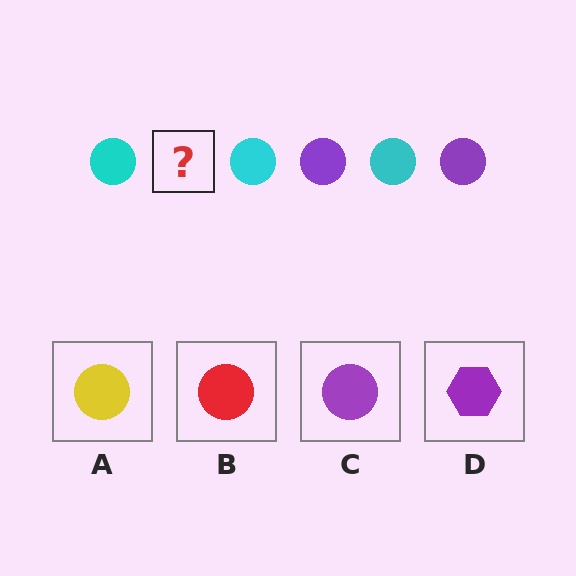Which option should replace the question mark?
Option C.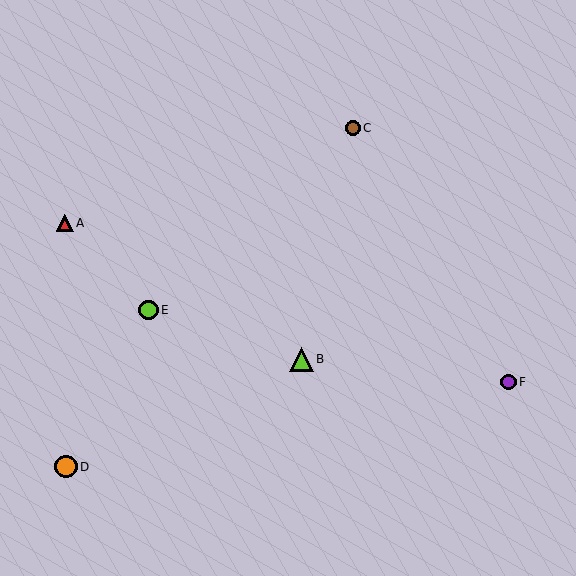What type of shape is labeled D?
Shape D is an orange circle.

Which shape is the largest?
The lime triangle (labeled B) is the largest.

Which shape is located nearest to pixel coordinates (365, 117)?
The brown circle (labeled C) at (353, 128) is nearest to that location.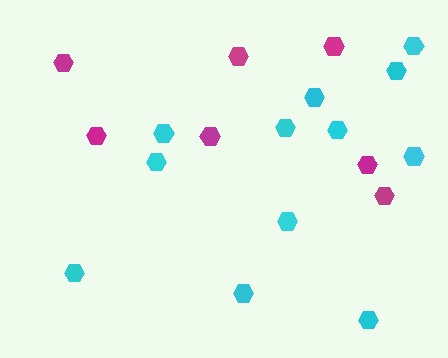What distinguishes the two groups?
There are 2 groups: one group of magenta hexagons (7) and one group of cyan hexagons (12).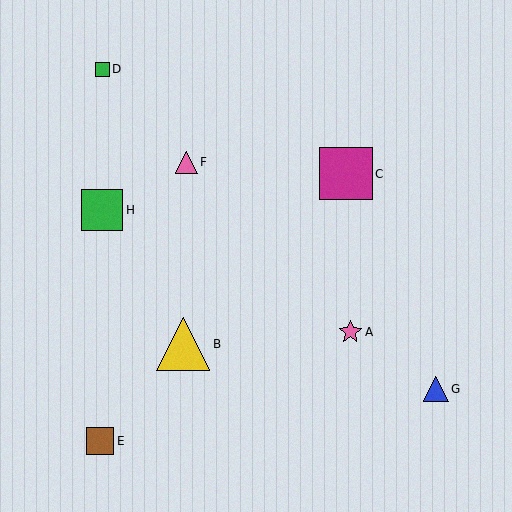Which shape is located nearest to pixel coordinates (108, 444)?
The brown square (labeled E) at (100, 441) is nearest to that location.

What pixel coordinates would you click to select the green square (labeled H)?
Click at (102, 210) to select the green square H.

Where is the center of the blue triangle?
The center of the blue triangle is at (436, 389).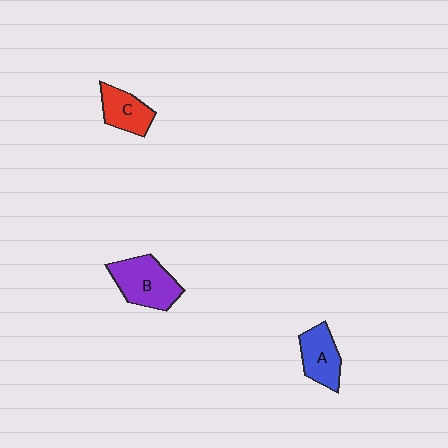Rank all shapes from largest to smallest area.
From largest to smallest: B (purple), A (blue), C (red).